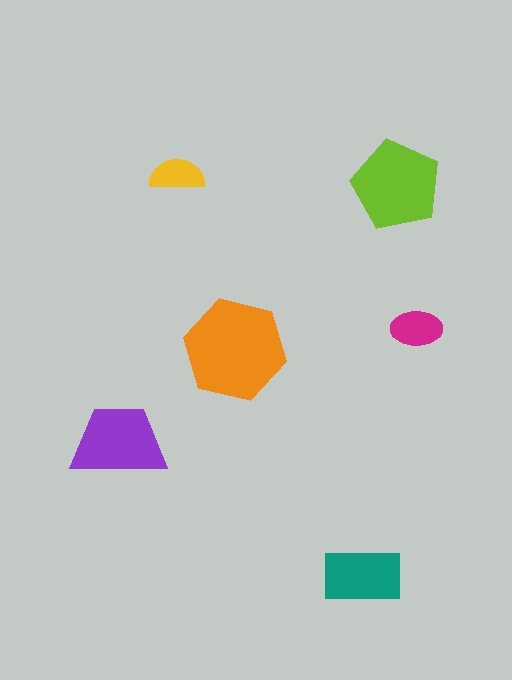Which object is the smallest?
The yellow semicircle.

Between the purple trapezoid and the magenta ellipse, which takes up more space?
The purple trapezoid.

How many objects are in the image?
There are 6 objects in the image.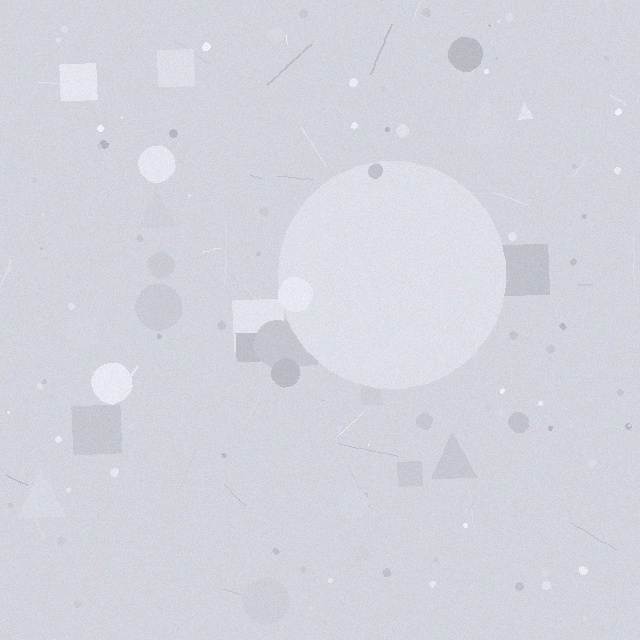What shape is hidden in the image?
A circle is hidden in the image.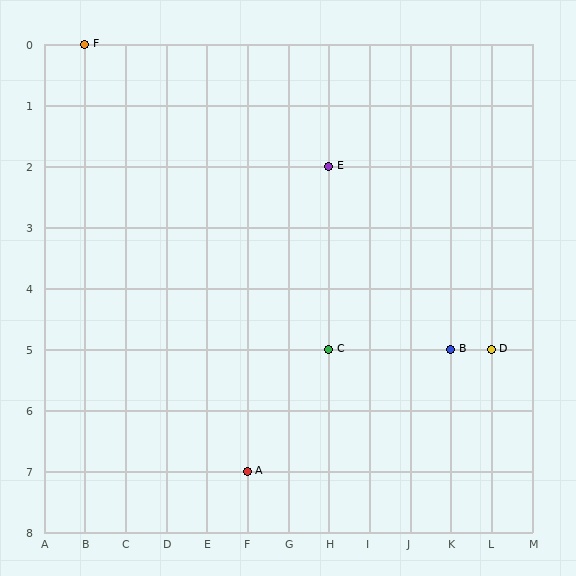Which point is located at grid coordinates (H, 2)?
Point E is at (H, 2).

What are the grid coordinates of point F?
Point F is at grid coordinates (B, 0).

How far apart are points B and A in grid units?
Points B and A are 5 columns and 2 rows apart (about 5.4 grid units diagonally).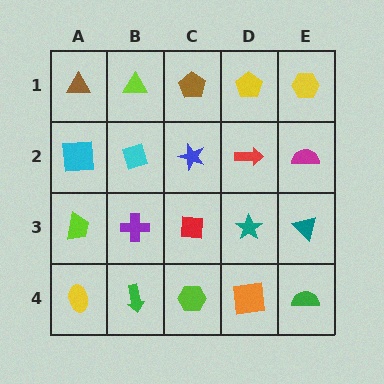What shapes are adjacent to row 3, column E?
A magenta semicircle (row 2, column E), a green semicircle (row 4, column E), a teal star (row 3, column D).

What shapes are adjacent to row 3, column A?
A cyan square (row 2, column A), a yellow ellipse (row 4, column A), a purple cross (row 3, column B).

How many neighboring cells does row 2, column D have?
4.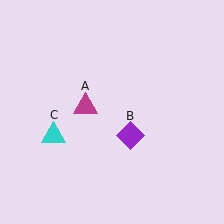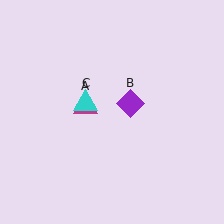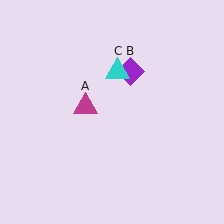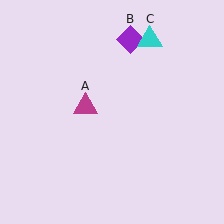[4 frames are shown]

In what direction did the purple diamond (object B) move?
The purple diamond (object B) moved up.